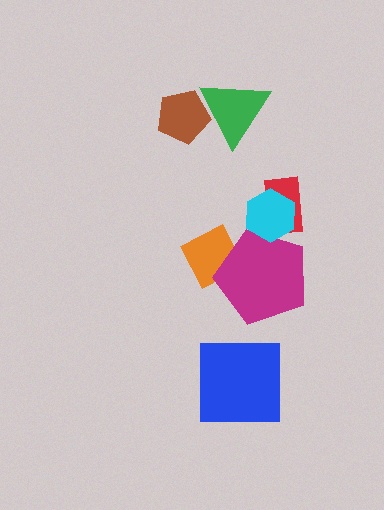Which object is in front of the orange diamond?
The magenta pentagon is in front of the orange diamond.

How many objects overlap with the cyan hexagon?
2 objects overlap with the cyan hexagon.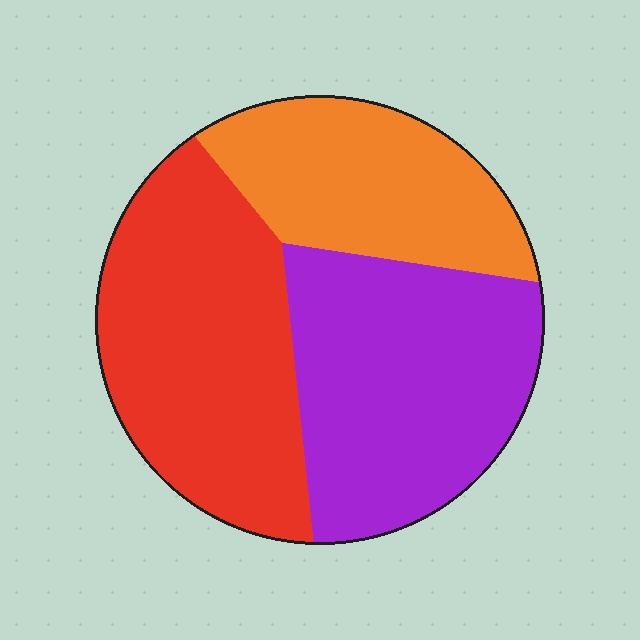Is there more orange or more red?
Red.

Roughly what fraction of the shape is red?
Red takes up about three eighths (3/8) of the shape.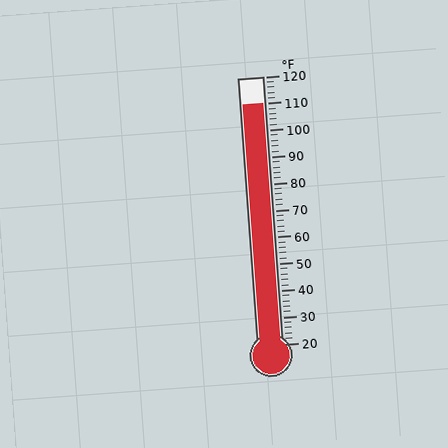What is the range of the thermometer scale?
The thermometer scale ranges from 20°F to 120°F.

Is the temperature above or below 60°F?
The temperature is above 60°F.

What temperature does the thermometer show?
The thermometer shows approximately 110°F.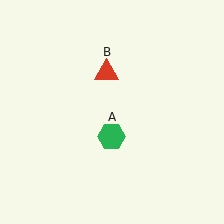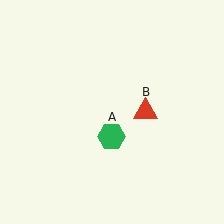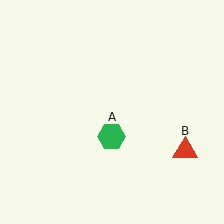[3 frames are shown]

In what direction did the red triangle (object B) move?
The red triangle (object B) moved down and to the right.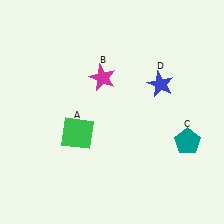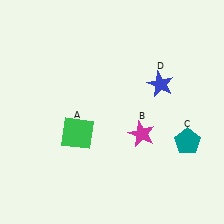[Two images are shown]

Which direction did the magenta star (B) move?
The magenta star (B) moved down.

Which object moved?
The magenta star (B) moved down.